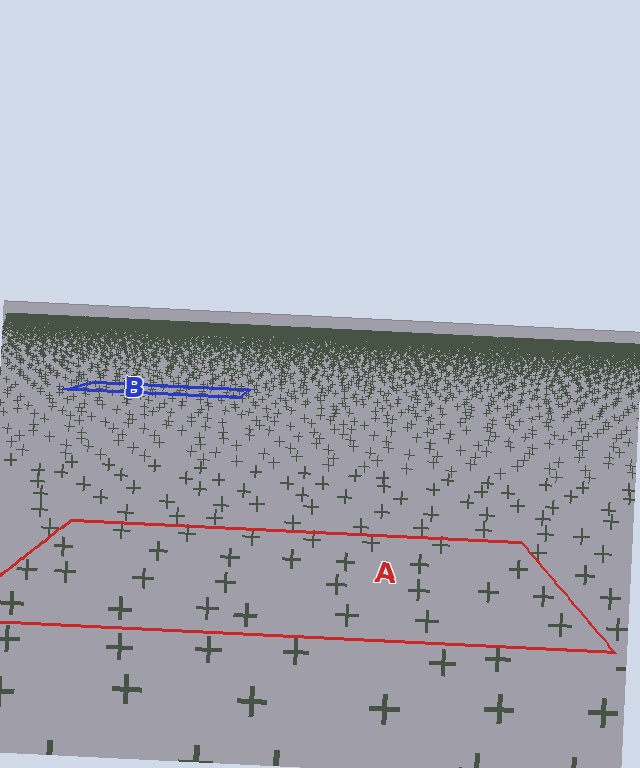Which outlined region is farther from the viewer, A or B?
Region B is farther from the viewer — the texture elements inside it appear smaller and more densely packed.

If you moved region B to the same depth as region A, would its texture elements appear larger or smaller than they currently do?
They would appear larger. At a closer depth, the same texture elements are projected at a bigger on-screen size.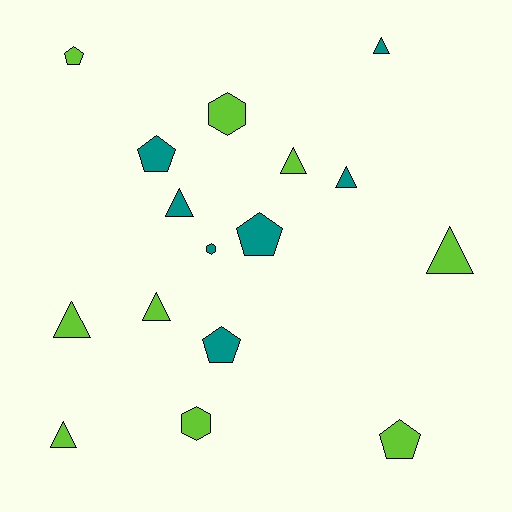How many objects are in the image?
There are 16 objects.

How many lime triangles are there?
There are 5 lime triangles.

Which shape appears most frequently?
Triangle, with 8 objects.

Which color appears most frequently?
Lime, with 9 objects.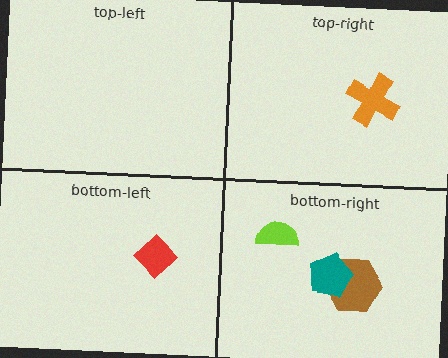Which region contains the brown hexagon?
The bottom-right region.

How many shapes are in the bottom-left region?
1.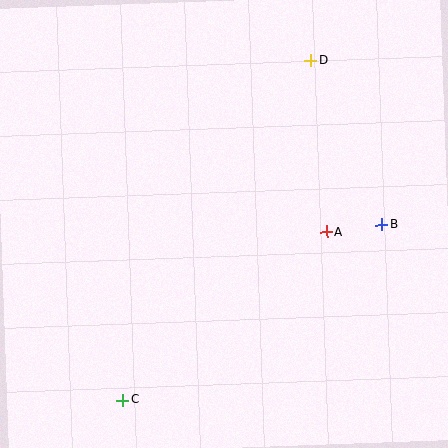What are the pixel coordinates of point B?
Point B is at (382, 224).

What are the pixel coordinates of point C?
Point C is at (123, 400).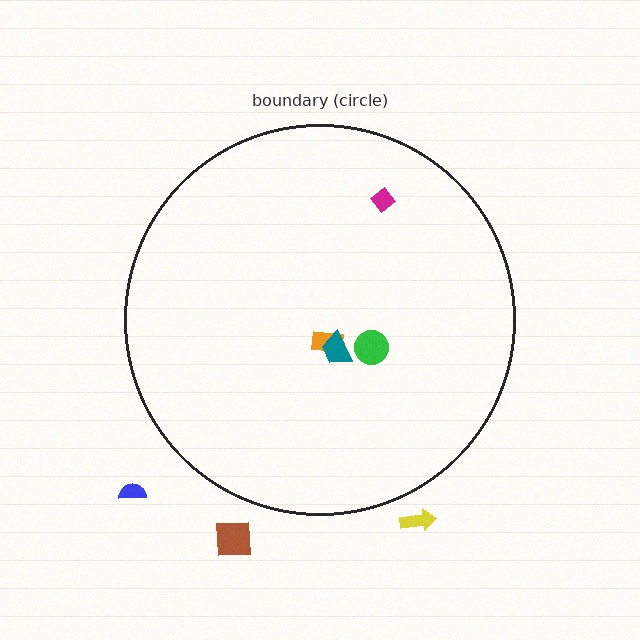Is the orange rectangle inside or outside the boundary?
Inside.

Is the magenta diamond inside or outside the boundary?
Inside.